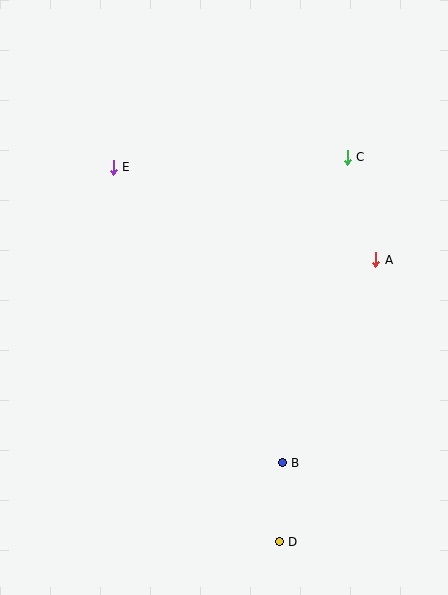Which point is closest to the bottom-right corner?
Point D is closest to the bottom-right corner.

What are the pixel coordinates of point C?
Point C is at (347, 157).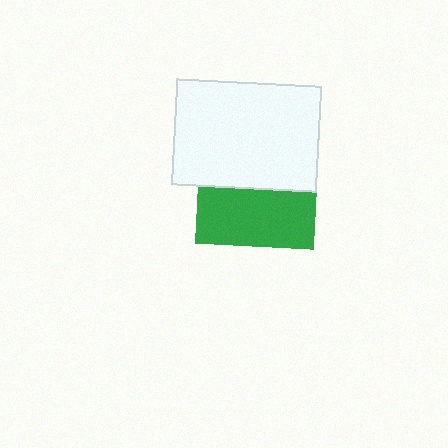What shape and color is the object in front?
The object in front is a white rectangle.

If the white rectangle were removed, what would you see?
You would see the complete green square.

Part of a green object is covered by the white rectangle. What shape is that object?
It is a square.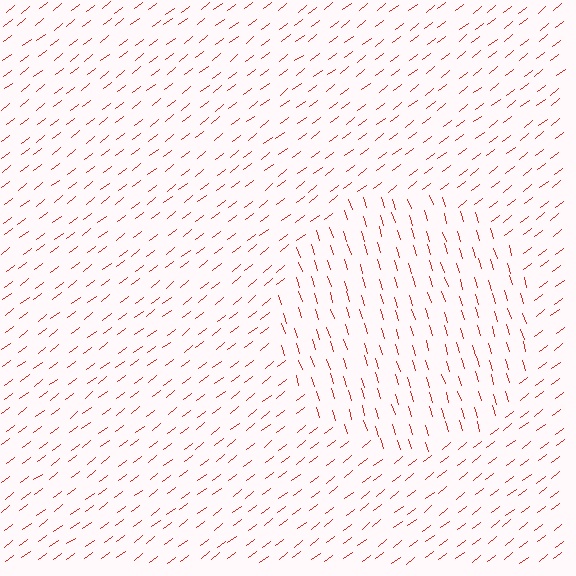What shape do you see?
I see a circle.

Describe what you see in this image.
The image is filled with small red line segments. A circle region in the image has lines oriented differently from the surrounding lines, creating a visible texture boundary.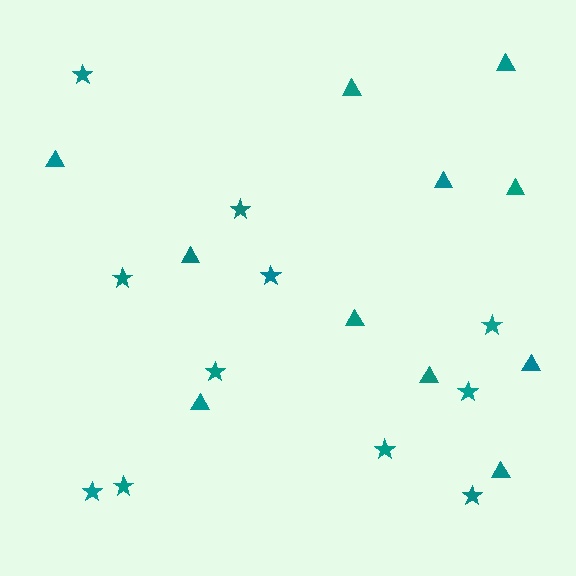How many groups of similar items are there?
There are 2 groups: one group of triangles (11) and one group of stars (11).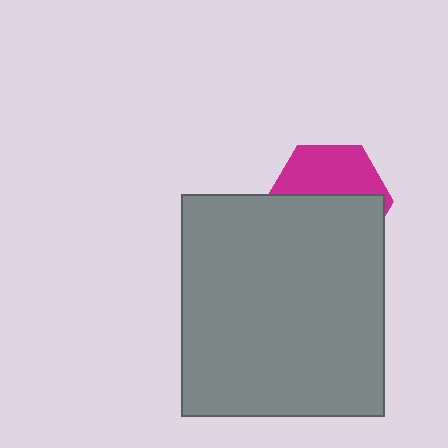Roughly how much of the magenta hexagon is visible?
A small part of it is visible (roughly 42%).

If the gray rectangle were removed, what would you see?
You would see the complete magenta hexagon.